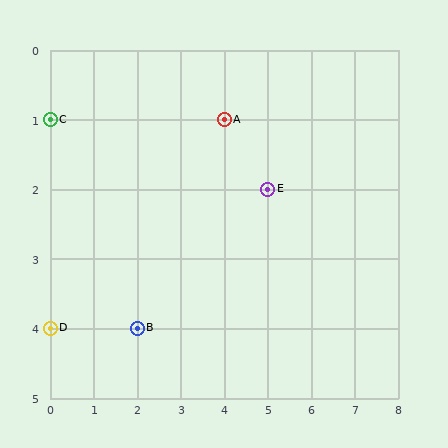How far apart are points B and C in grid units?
Points B and C are 2 columns and 3 rows apart (about 3.6 grid units diagonally).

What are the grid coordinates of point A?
Point A is at grid coordinates (4, 1).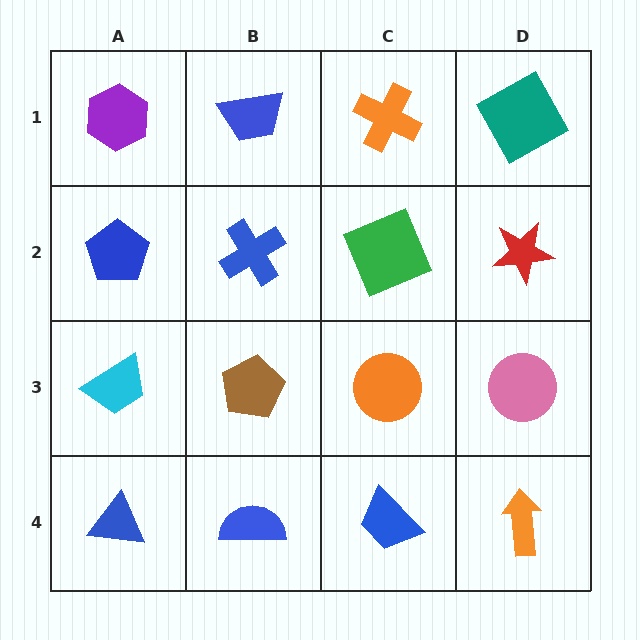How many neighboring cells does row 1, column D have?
2.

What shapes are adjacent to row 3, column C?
A green square (row 2, column C), a blue trapezoid (row 4, column C), a brown pentagon (row 3, column B), a pink circle (row 3, column D).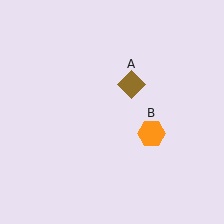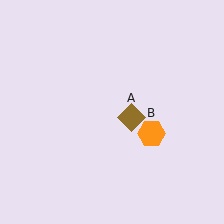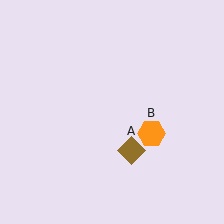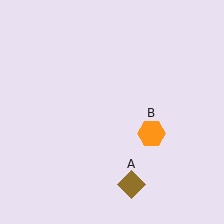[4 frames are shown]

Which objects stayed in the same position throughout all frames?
Orange hexagon (object B) remained stationary.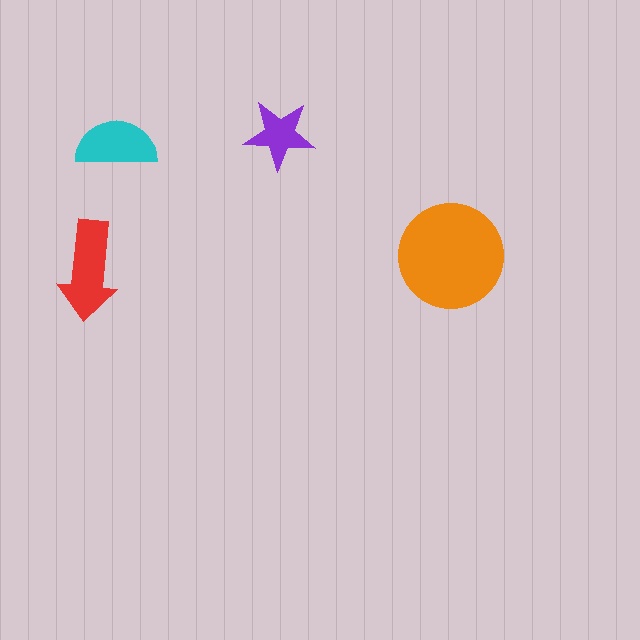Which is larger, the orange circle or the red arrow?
The orange circle.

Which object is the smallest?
The purple star.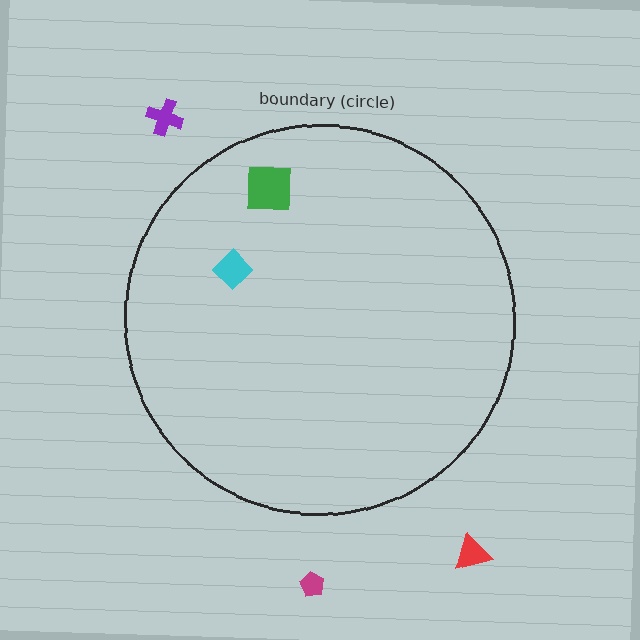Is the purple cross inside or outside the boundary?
Outside.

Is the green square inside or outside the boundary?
Inside.